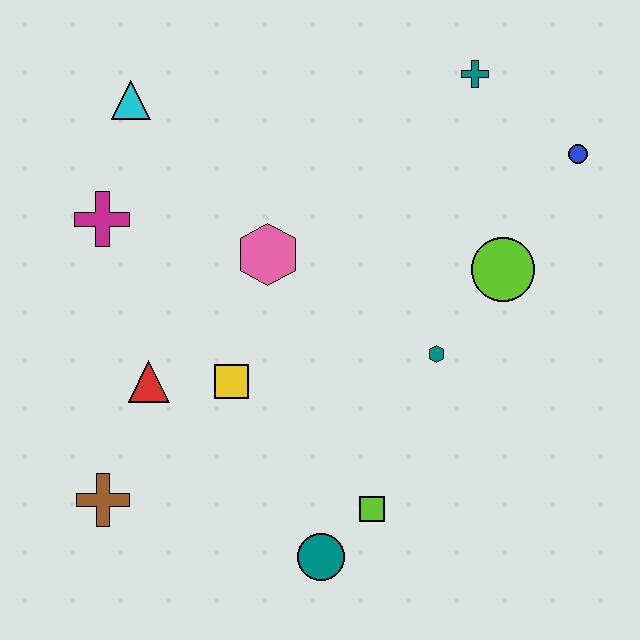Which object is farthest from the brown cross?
The blue circle is farthest from the brown cross.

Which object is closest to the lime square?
The teal circle is closest to the lime square.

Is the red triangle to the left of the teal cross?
Yes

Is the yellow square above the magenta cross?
No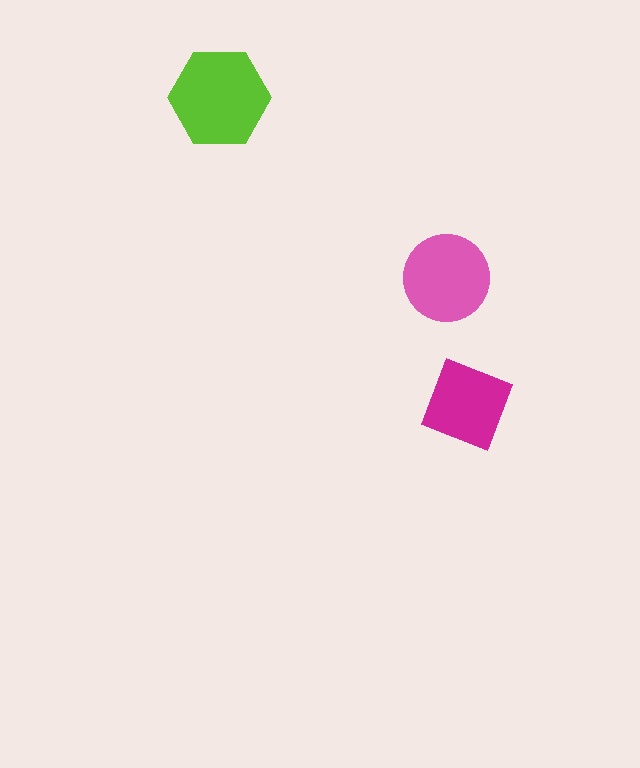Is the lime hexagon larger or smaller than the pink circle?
Larger.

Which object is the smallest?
The magenta square.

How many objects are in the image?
There are 3 objects in the image.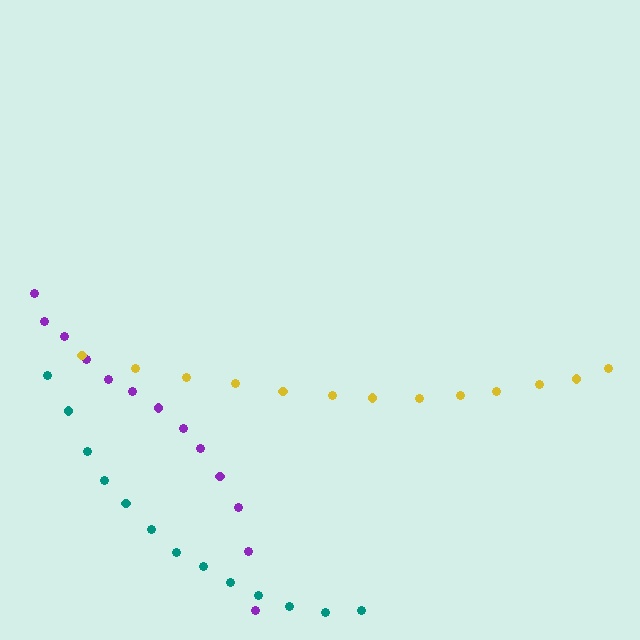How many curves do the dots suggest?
There are 3 distinct paths.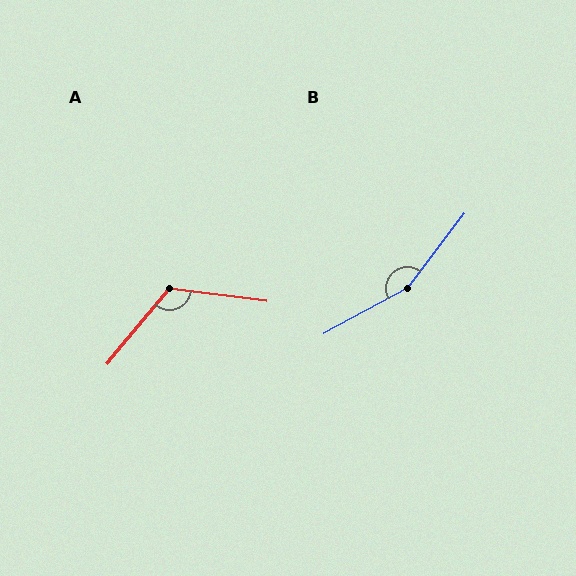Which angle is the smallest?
A, at approximately 122 degrees.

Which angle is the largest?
B, at approximately 156 degrees.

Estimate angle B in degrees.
Approximately 156 degrees.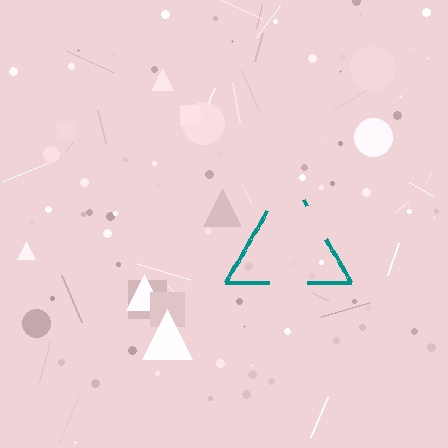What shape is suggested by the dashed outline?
The dashed outline suggests a triangle.